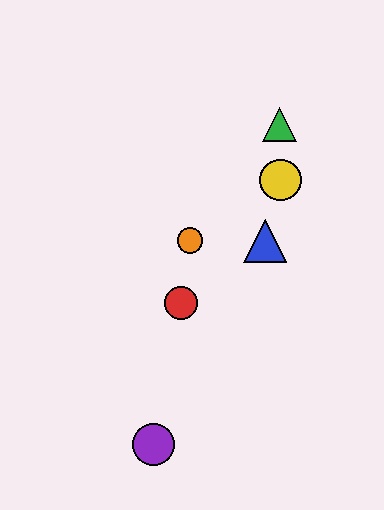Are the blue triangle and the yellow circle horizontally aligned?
No, the blue triangle is at y≈241 and the yellow circle is at y≈180.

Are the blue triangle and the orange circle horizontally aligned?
Yes, both are at y≈241.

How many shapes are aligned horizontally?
2 shapes (the blue triangle, the orange circle) are aligned horizontally.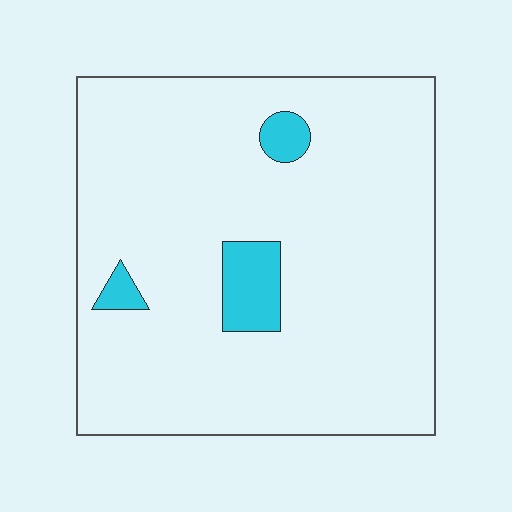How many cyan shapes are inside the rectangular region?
3.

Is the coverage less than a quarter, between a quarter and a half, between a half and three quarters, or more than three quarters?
Less than a quarter.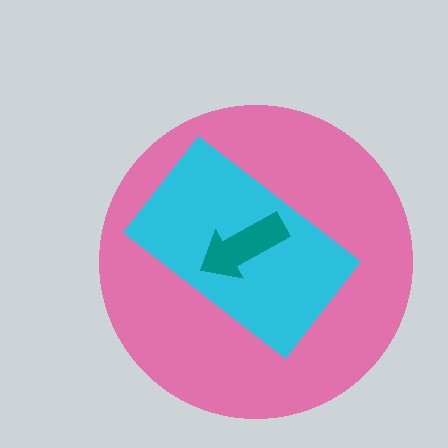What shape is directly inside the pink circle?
The cyan rectangle.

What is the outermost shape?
The pink circle.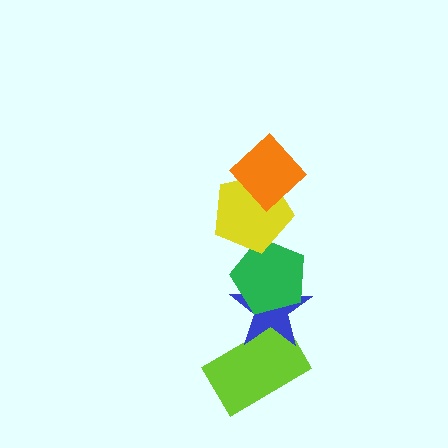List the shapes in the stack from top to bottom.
From top to bottom: the orange diamond, the yellow pentagon, the green pentagon, the blue star, the lime rectangle.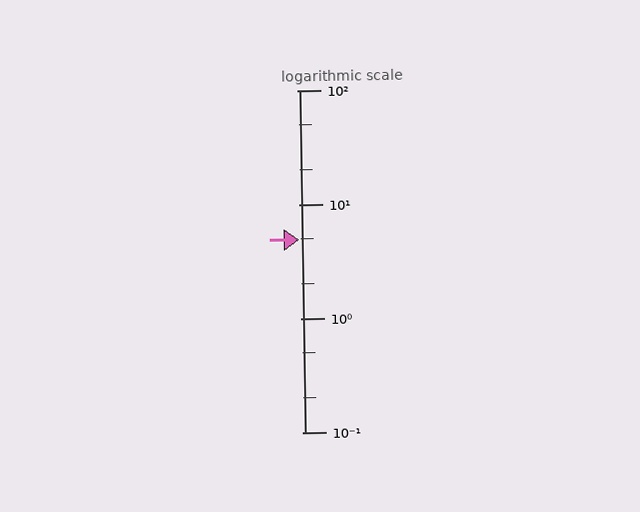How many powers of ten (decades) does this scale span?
The scale spans 3 decades, from 0.1 to 100.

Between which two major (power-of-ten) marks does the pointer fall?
The pointer is between 1 and 10.